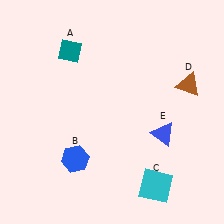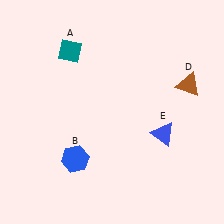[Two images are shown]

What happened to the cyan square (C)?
The cyan square (C) was removed in Image 2. It was in the bottom-right area of Image 1.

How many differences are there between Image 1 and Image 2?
There is 1 difference between the two images.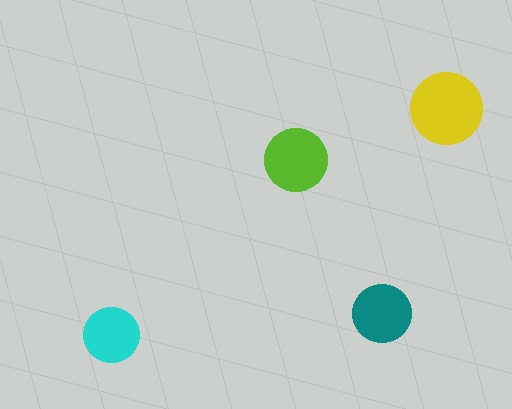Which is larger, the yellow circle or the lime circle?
The yellow one.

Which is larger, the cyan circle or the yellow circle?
The yellow one.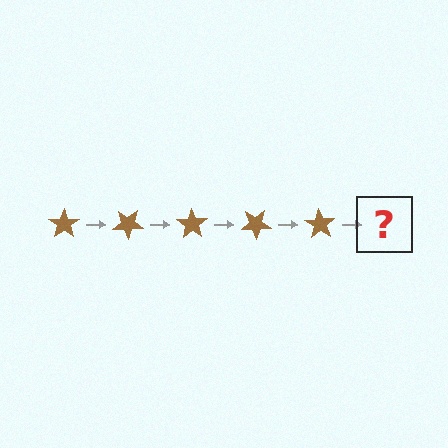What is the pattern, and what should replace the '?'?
The pattern is that the star rotates 35 degrees each step. The '?' should be a brown star rotated 175 degrees.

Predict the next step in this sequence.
The next step is a brown star rotated 175 degrees.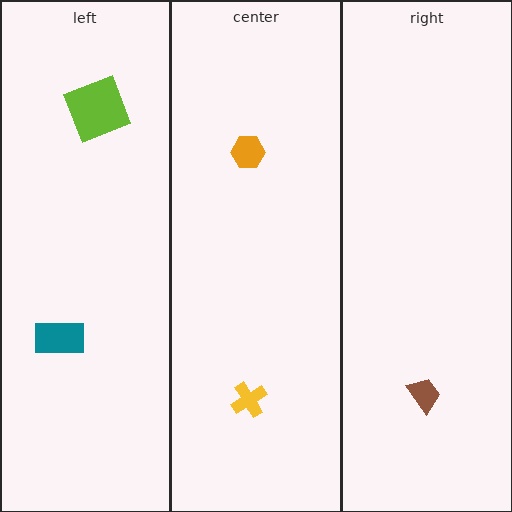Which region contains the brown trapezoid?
The right region.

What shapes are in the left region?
The lime square, the teal rectangle.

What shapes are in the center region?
The orange hexagon, the yellow cross.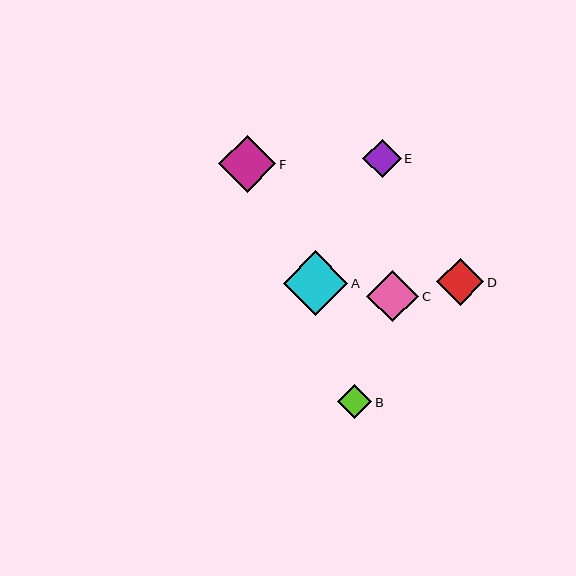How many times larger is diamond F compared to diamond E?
Diamond F is approximately 1.5 times the size of diamond E.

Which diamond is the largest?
Diamond A is the largest with a size of approximately 65 pixels.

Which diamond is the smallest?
Diamond B is the smallest with a size of approximately 34 pixels.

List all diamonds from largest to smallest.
From largest to smallest: A, F, C, D, E, B.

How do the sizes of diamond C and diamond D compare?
Diamond C and diamond D are approximately the same size.